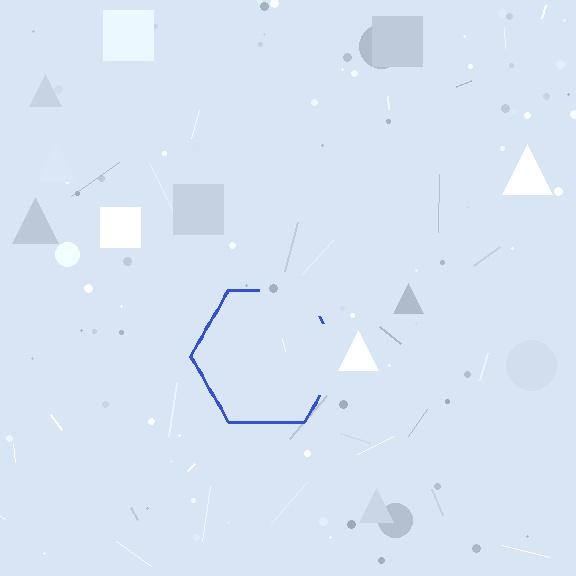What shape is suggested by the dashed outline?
The dashed outline suggests a hexagon.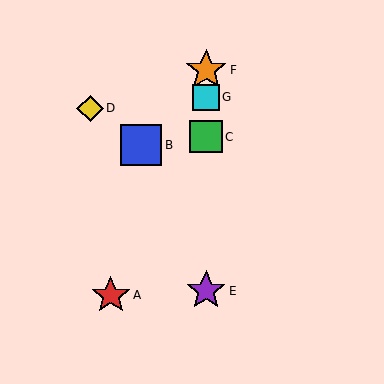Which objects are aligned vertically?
Objects C, E, F, G are aligned vertically.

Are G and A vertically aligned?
No, G is at x≈206 and A is at x≈111.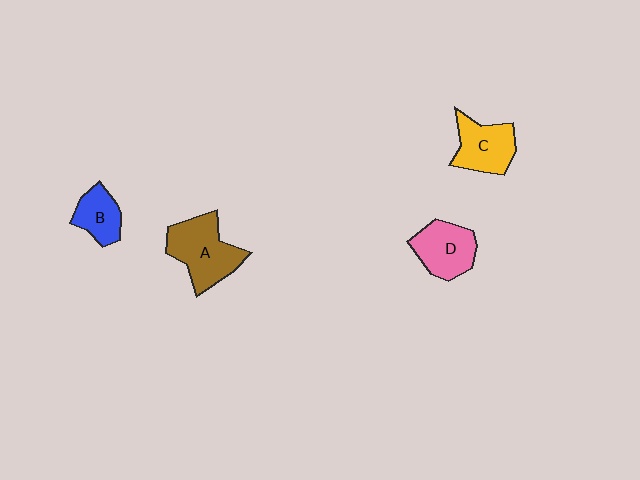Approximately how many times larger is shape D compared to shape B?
Approximately 1.4 times.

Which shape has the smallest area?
Shape B (blue).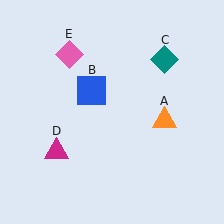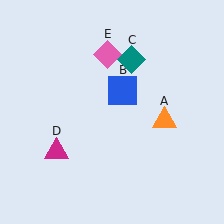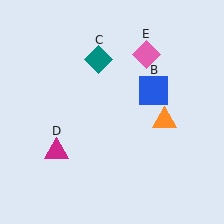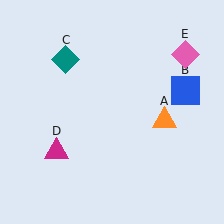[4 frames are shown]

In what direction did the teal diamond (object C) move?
The teal diamond (object C) moved left.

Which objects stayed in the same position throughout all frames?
Orange triangle (object A) and magenta triangle (object D) remained stationary.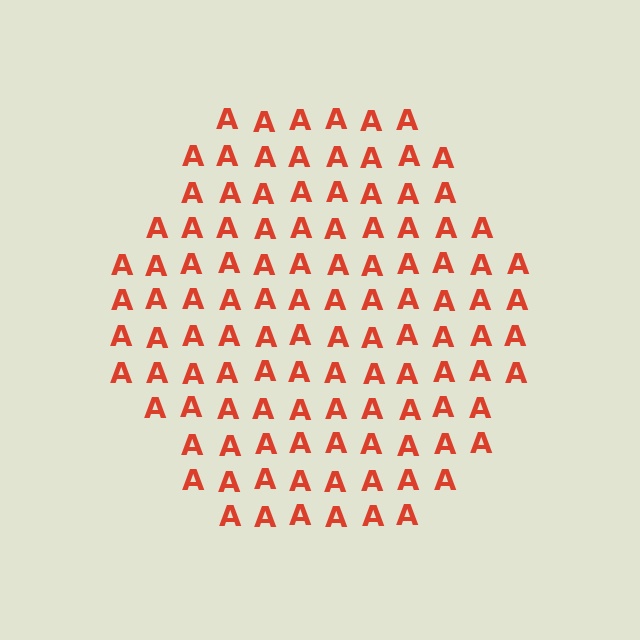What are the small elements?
The small elements are letter A's.